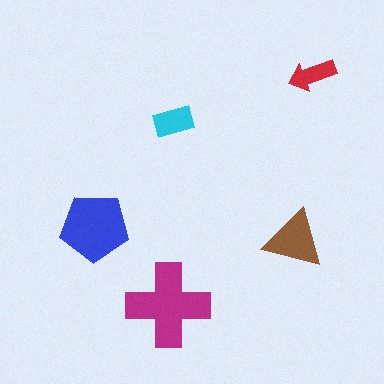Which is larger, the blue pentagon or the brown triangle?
The blue pentagon.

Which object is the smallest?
The red arrow.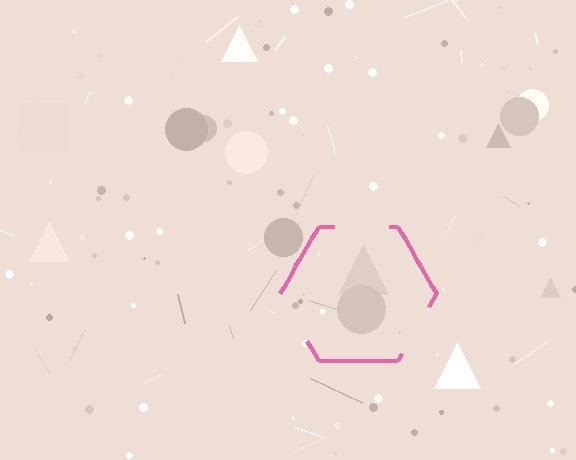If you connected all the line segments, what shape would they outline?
They would outline a hexagon.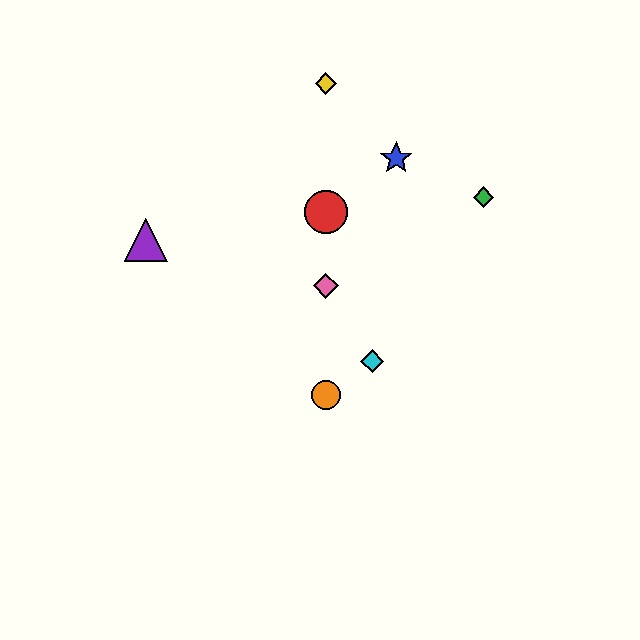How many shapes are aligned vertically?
4 shapes (the red circle, the yellow diamond, the orange circle, the pink diamond) are aligned vertically.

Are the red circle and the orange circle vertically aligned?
Yes, both are at x≈326.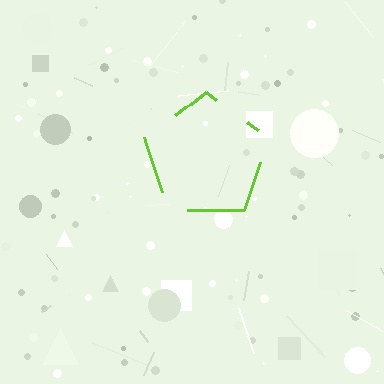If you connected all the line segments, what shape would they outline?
They would outline a pentagon.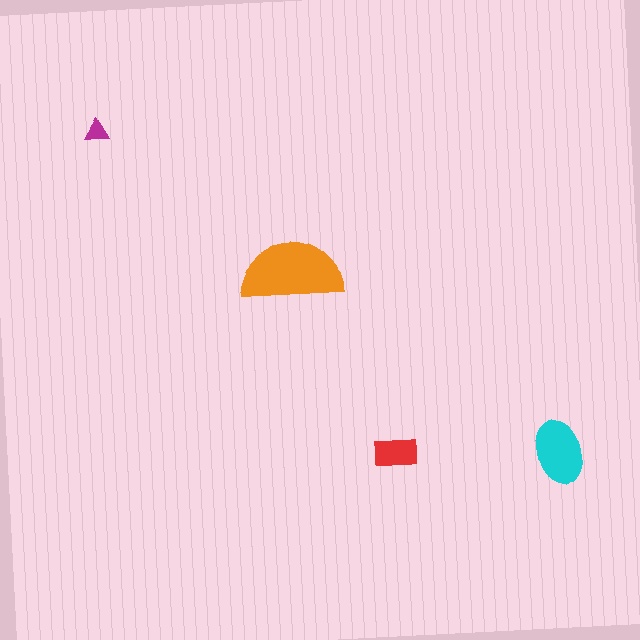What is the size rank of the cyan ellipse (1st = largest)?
2nd.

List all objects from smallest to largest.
The magenta triangle, the red rectangle, the cyan ellipse, the orange semicircle.